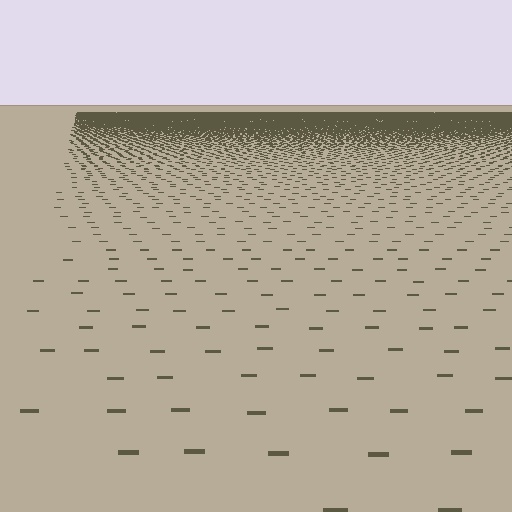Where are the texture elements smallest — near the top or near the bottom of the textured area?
Near the top.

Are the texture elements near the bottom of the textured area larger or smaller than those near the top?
Larger. Near the bottom, elements are closer to the viewer and appear at a bigger on-screen size.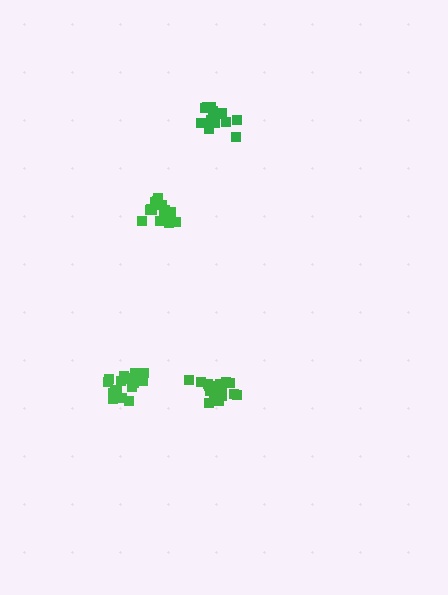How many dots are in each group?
Group 1: 18 dots, Group 2: 18 dots, Group 3: 18 dots, Group 4: 15 dots (69 total).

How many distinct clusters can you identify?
There are 4 distinct clusters.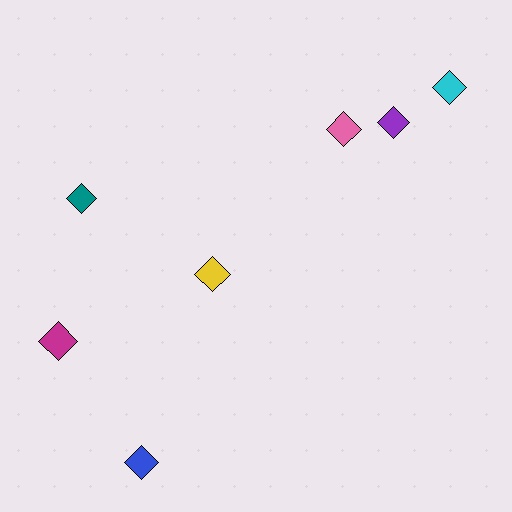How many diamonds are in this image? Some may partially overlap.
There are 7 diamonds.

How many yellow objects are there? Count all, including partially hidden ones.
There is 1 yellow object.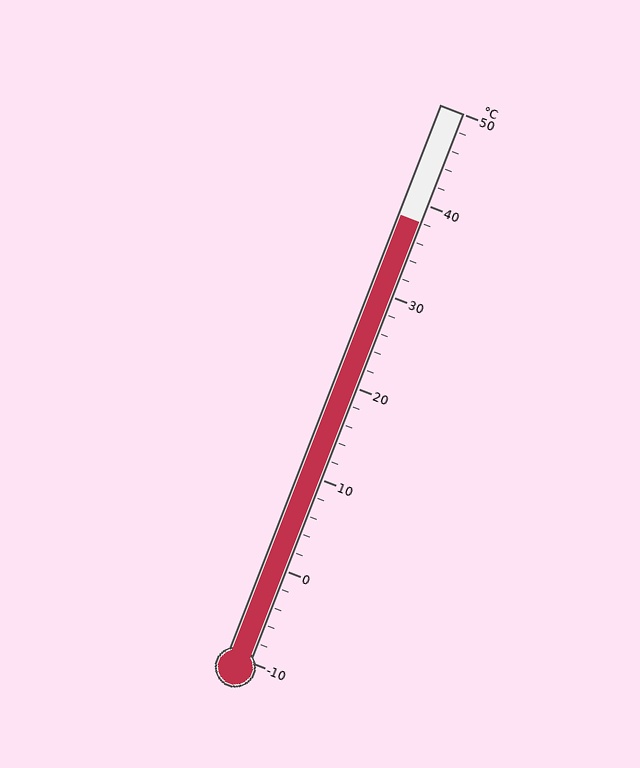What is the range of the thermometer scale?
The thermometer scale ranges from -10°C to 50°C.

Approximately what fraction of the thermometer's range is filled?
The thermometer is filled to approximately 80% of its range.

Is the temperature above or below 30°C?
The temperature is above 30°C.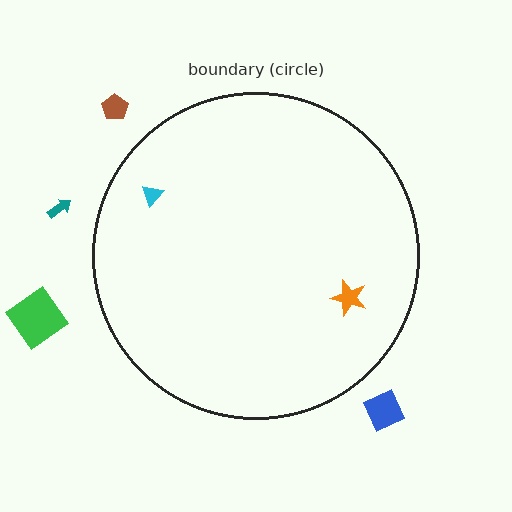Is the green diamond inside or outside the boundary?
Outside.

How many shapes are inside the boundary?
2 inside, 4 outside.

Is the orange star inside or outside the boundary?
Inside.